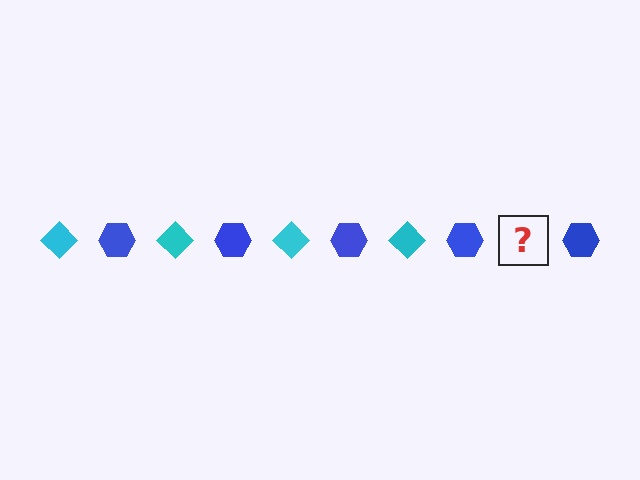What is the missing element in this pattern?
The missing element is a cyan diamond.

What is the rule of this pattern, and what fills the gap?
The rule is that the pattern alternates between cyan diamond and blue hexagon. The gap should be filled with a cyan diamond.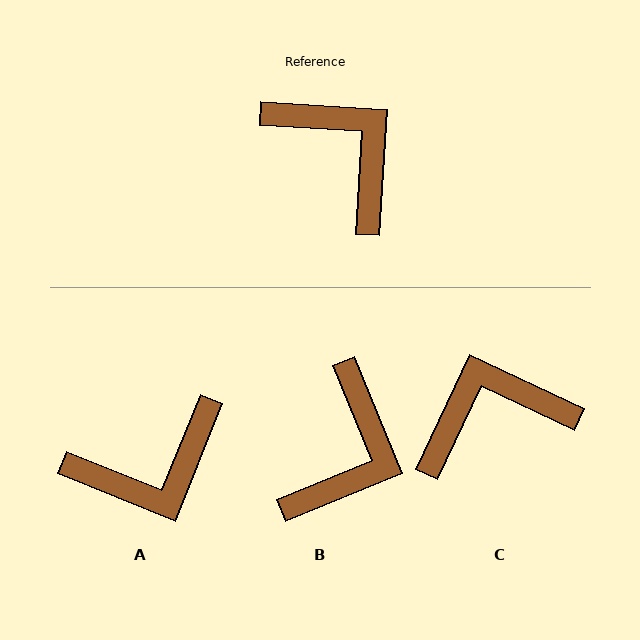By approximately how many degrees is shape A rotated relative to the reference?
Approximately 108 degrees clockwise.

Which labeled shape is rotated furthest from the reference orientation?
A, about 108 degrees away.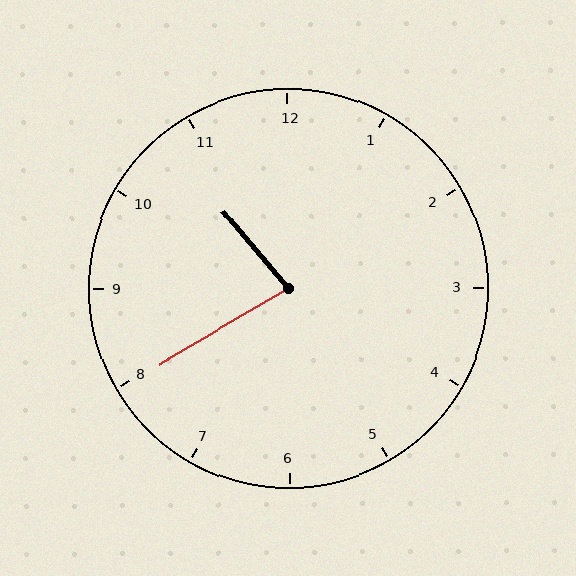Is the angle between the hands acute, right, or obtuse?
It is acute.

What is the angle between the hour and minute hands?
Approximately 80 degrees.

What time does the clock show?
10:40.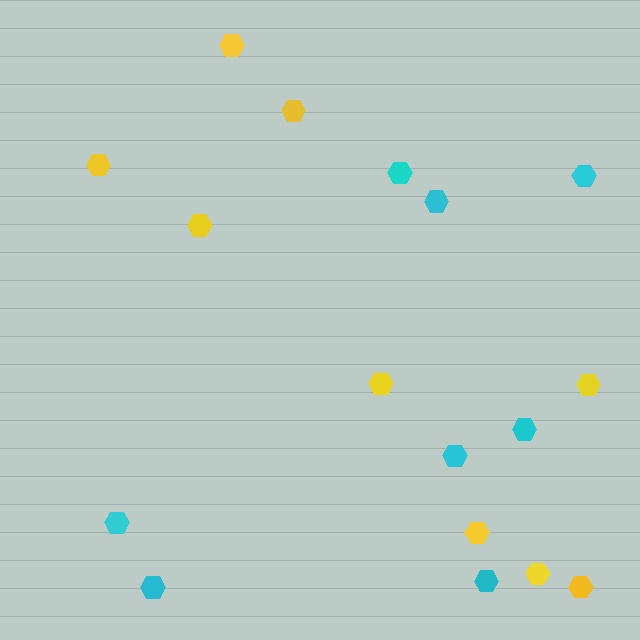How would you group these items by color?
There are 2 groups: one group of yellow hexagons (9) and one group of cyan hexagons (8).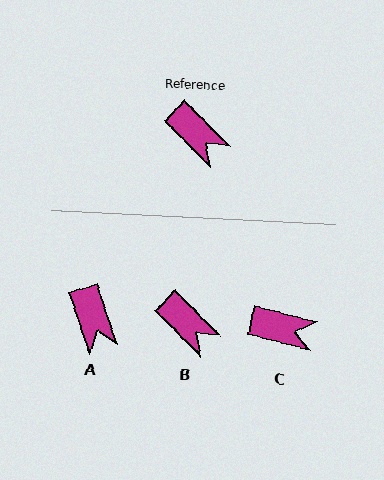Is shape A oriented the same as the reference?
No, it is off by about 26 degrees.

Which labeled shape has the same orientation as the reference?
B.